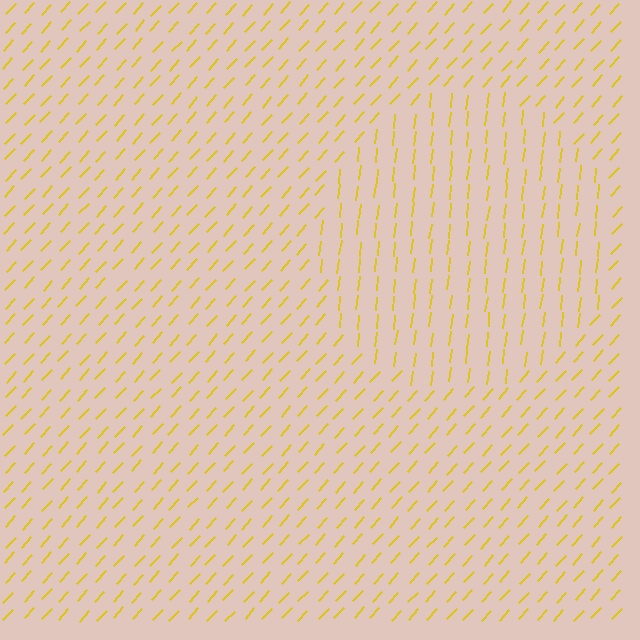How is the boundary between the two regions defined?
The boundary is defined purely by a change in line orientation (approximately 36 degrees difference). All lines are the same color and thickness.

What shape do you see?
I see a circle.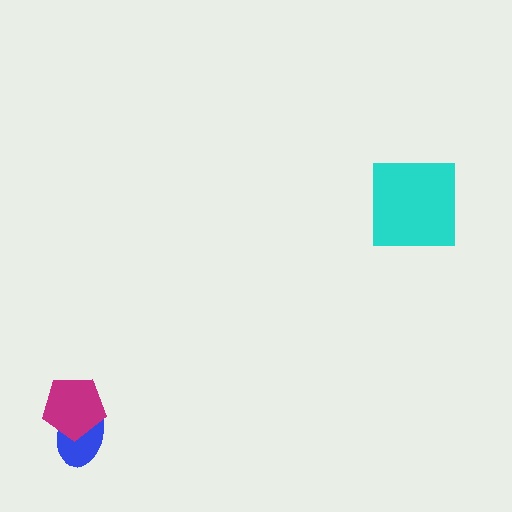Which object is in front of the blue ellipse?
The magenta pentagon is in front of the blue ellipse.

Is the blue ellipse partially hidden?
Yes, it is partially covered by another shape.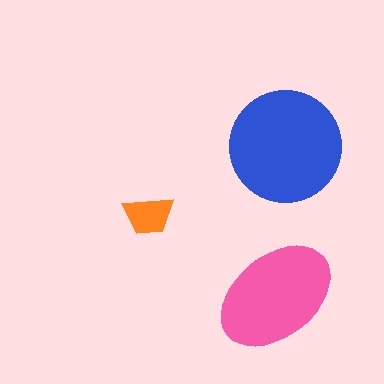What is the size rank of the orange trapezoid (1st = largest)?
3rd.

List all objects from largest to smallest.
The blue circle, the pink ellipse, the orange trapezoid.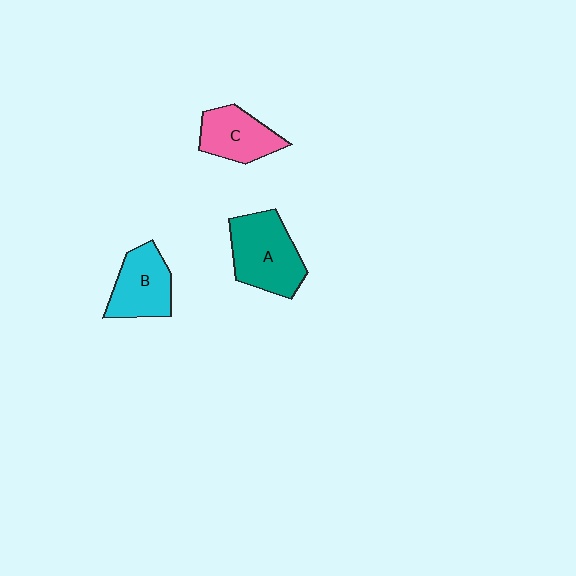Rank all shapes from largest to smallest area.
From largest to smallest: A (teal), B (cyan), C (pink).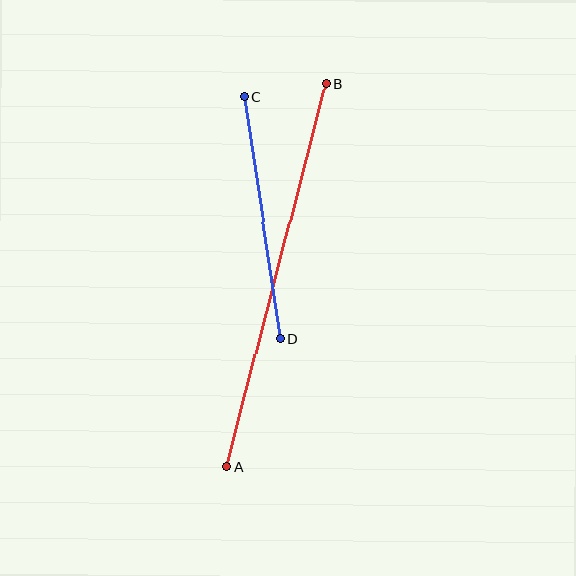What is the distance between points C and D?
The distance is approximately 245 pixels.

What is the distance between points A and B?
The distance is approximately 395 pixels.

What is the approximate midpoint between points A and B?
The midpoint is at approximately (276, 275) pixels.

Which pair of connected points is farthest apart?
Points A and B are farthest apart.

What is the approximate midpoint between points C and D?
The midpoint is at approximately (262, 217) pixels.